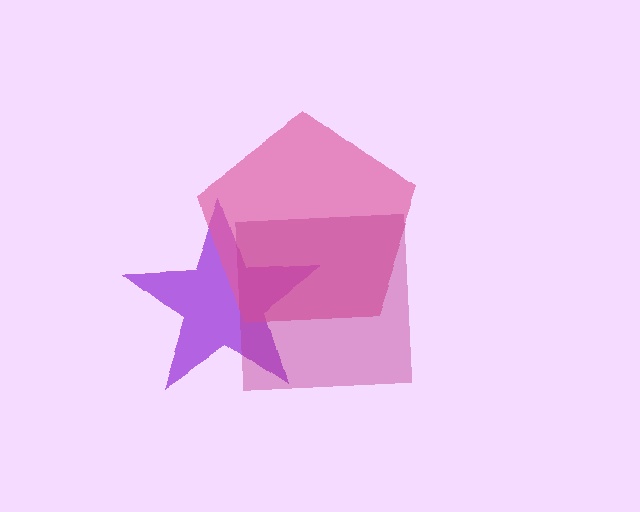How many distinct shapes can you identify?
There are 3 distinct shapes: a purple star, a pink pentagon, a magenta square.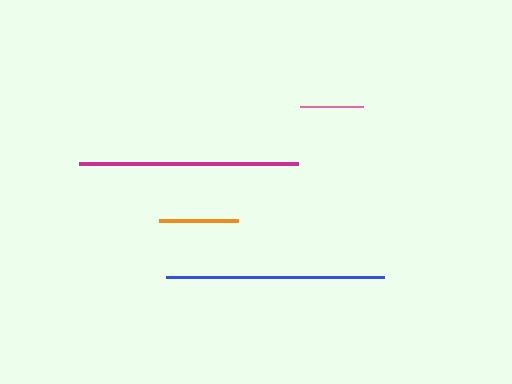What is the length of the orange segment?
The orange segment is approximately 80 pixels long.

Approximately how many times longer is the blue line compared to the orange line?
The blue line is approximately 2.7 times the length of the orange line.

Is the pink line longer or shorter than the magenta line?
The magenta line is longer than the pink line.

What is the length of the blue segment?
The blue segment is approximately 217 pixels long.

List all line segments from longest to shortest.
From longest to shortest: magenta, blue, orange, pink.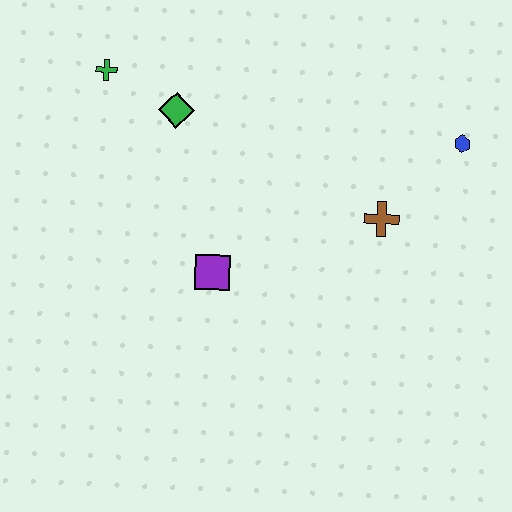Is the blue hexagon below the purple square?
No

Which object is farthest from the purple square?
The blue hexagon is farthest from the purple square.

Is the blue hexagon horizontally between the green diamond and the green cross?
No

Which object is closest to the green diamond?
The green cross is closest to the green diamond.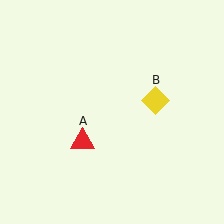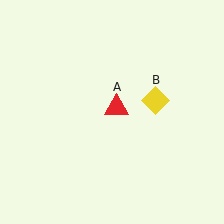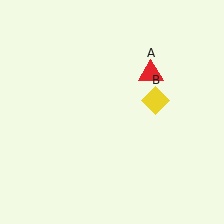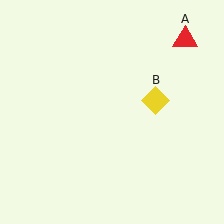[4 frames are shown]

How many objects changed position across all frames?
1 object changed position: red triangle (object A).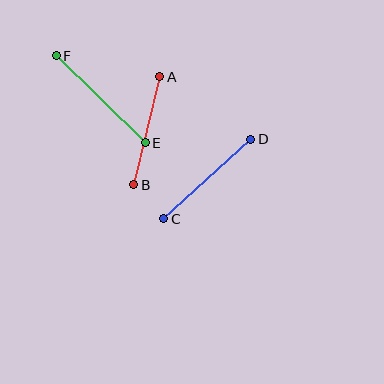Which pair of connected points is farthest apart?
Points E and F are farthest apart.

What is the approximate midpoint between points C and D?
The midpoint is at approximately (207, 179) pixels.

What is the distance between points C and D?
The distance is approximately 118 pixels.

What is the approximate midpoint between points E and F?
The midpoint is at approximately (101, 99) pixels.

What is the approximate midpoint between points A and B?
The midpoint is at approximately (147, 131) pixels.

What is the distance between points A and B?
The distance is approximately 111 pixels.